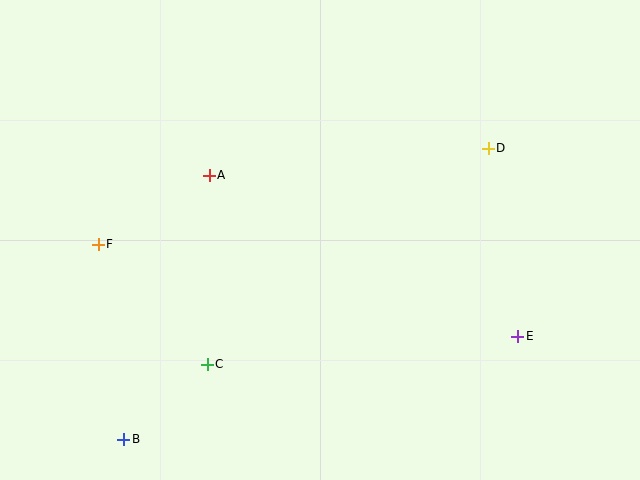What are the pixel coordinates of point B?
Point B is at (124, 439).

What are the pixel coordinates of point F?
Point F is at (98, 244).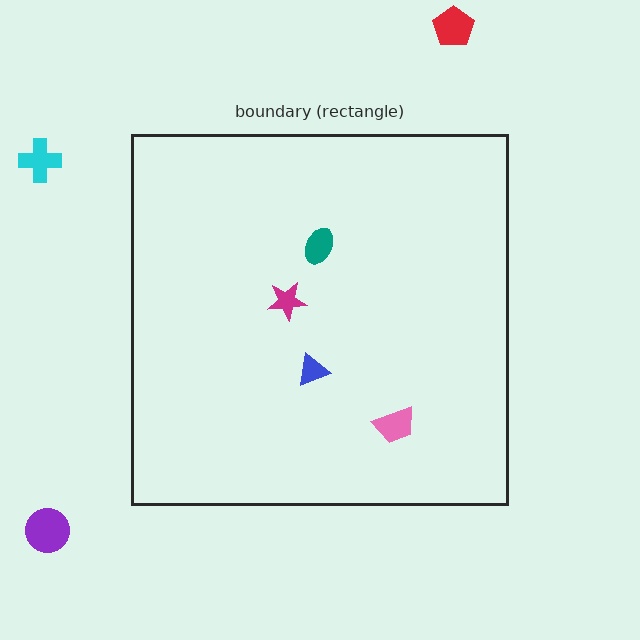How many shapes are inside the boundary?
4 inside, 3 outside.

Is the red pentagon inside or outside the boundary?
Outside.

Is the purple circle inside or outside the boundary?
Outside.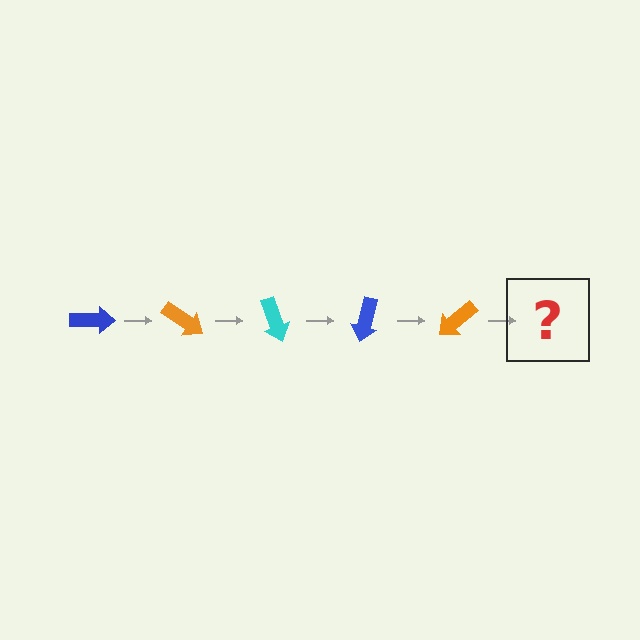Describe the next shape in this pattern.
It should be a cyan arrow, rotated 175 degrees from the start.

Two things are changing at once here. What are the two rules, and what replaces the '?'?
The two rules are that it rotates 35 degrees each step and the color cycles through blue, orange, and cyan. The '?' should be a cyan arrow, rotated 175 degrees from the start.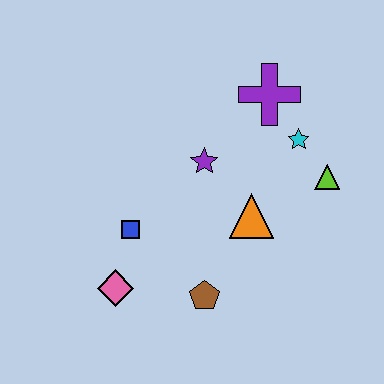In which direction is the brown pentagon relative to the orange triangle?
The brown pentagon is below the orange triangle.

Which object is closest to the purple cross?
The cyan star is closest to the purple cross.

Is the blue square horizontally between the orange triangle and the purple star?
No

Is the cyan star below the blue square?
No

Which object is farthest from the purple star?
The pink diamond is farthest from the purple star.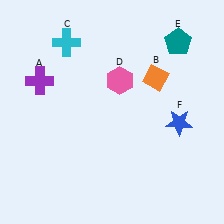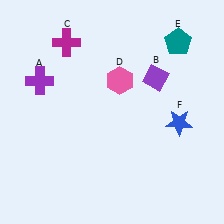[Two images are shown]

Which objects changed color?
B changed from orange to purple. C changed from cyan to magenta.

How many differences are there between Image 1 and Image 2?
There are 2 differences between the two images.